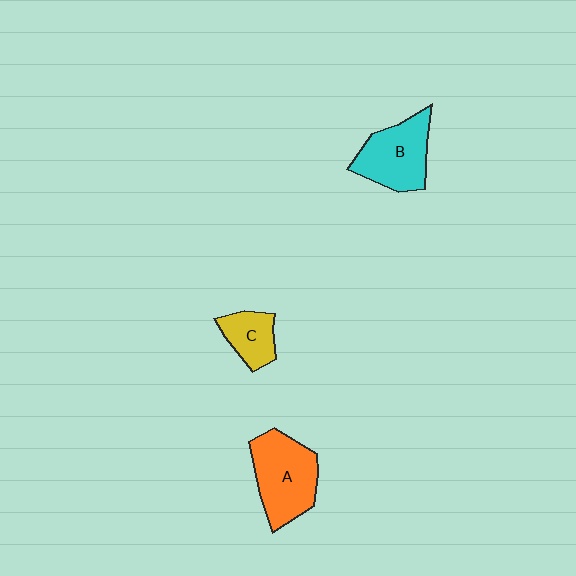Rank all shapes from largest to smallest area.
From largest to smallest: A (orange), B (cyan), C (yellow).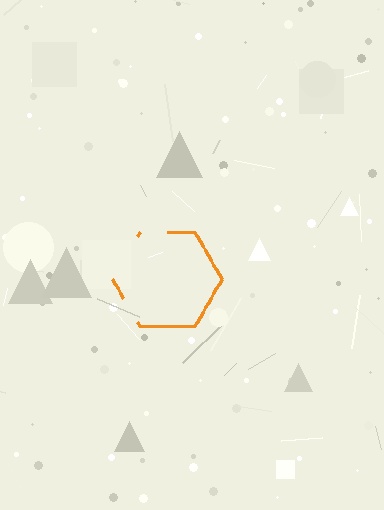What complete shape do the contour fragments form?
The contour fragments form a hexagon.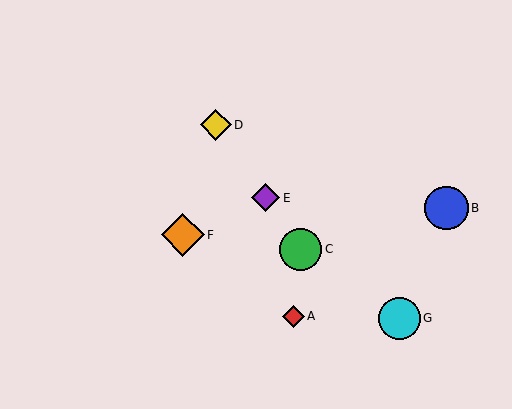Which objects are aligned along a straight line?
Objects C, D, E are aligned along a straight line.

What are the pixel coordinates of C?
Object C is at (301, 249).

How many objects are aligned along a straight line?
3 objects (C, D, E) are aligned along a straight line.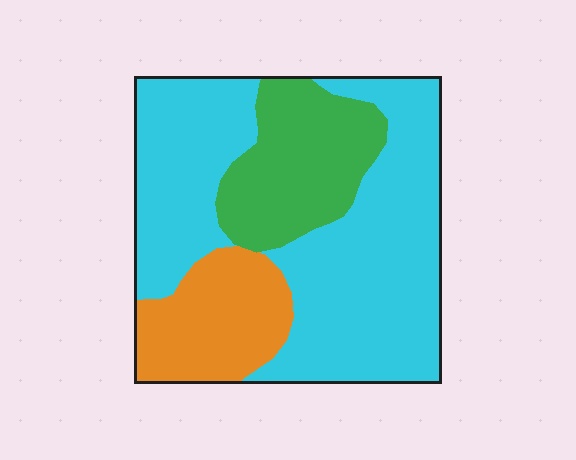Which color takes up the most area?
Cyan, at roughly 60%.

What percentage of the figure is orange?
Orange takes up about one sixth (1/6) of the figure.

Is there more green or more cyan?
Cyan.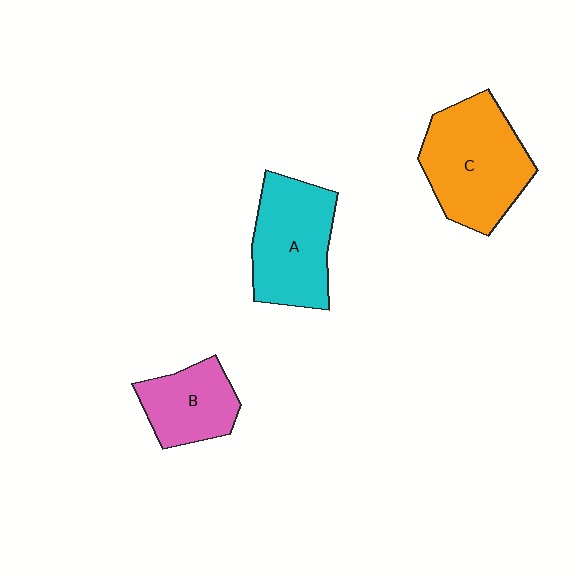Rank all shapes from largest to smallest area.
From largest to smallest: C (orange), A (cyan), B (pink).